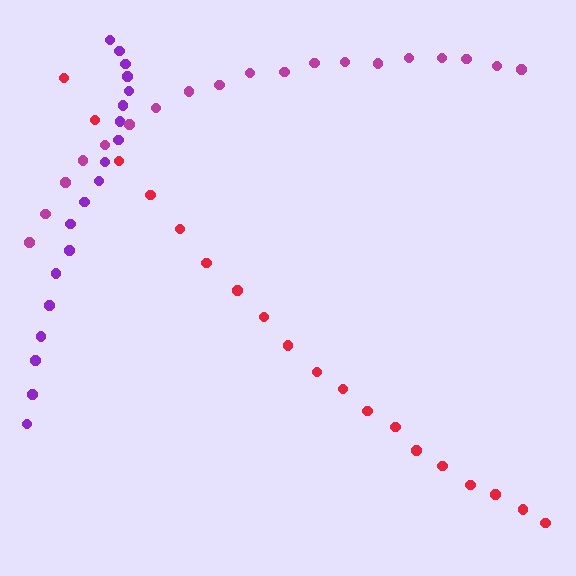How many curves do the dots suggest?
There are 3 distinct paths.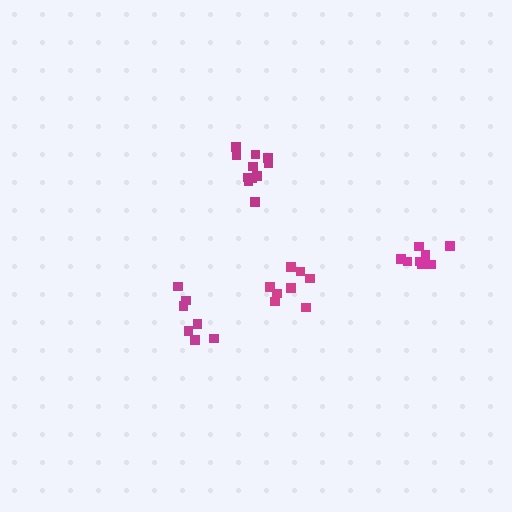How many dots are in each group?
Group 1: 8 dots, Group 2: 12 dots, Group 3: 9 dots, Group 4: 7 dots (36 total).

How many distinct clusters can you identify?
There are 4 distinct clusters.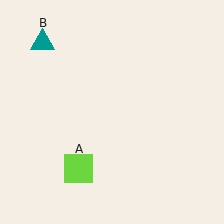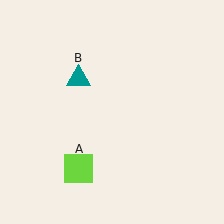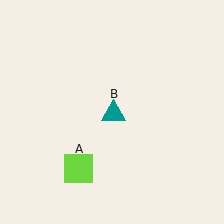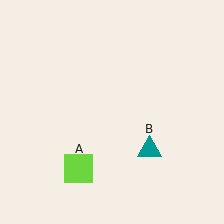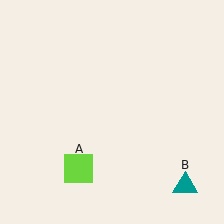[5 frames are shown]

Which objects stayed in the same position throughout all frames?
Lime square (object A) remained stationary.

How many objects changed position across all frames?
1 object changed position: teal triangle (object B).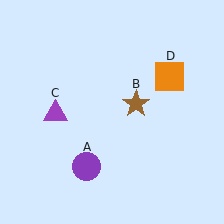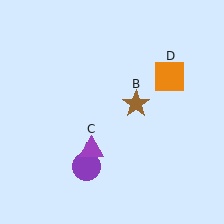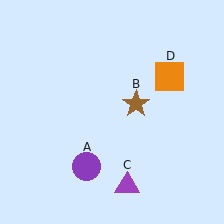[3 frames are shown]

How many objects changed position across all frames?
1 object changed position: purple triangle (object C).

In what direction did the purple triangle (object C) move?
The purple triangle (object C) moved down and to the right.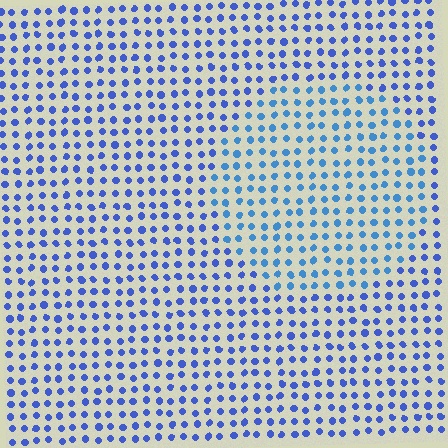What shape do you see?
I see a circle.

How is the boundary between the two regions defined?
The boundary is defined purely by a slight shift in hue (about 21 degrees). Spacing, size, and orientation are identical on both sides.